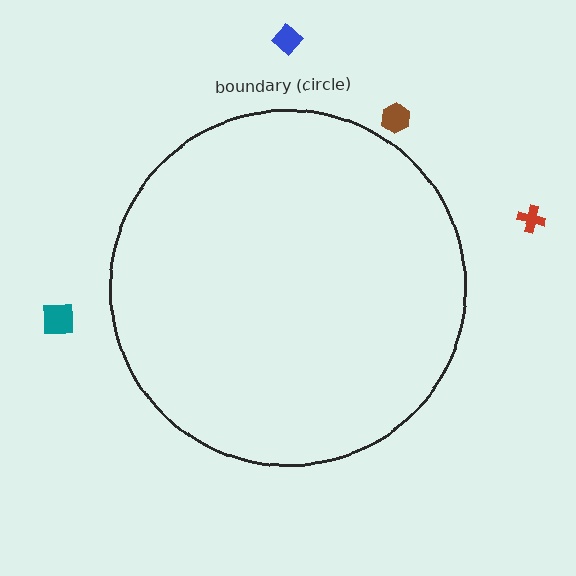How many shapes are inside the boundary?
0 inside, 4 outside.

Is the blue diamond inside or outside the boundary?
Outside.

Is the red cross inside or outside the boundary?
Outside.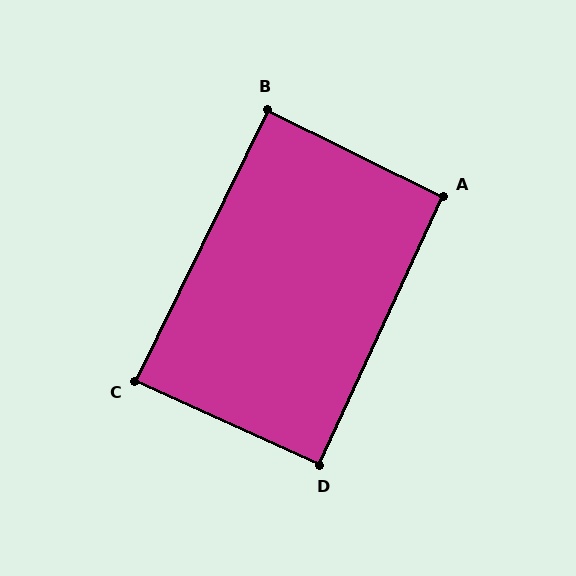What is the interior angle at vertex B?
Approximately 90 degrees (approximately right).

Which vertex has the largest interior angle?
A, at approximately 92 degrees.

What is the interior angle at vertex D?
Approximately 90 degrees (approximately right).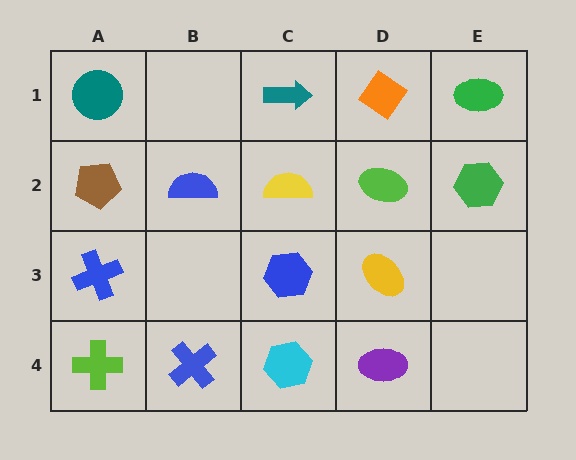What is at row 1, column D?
An orange diamond.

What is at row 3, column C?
A blue hexagon.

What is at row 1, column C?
A teal arrow.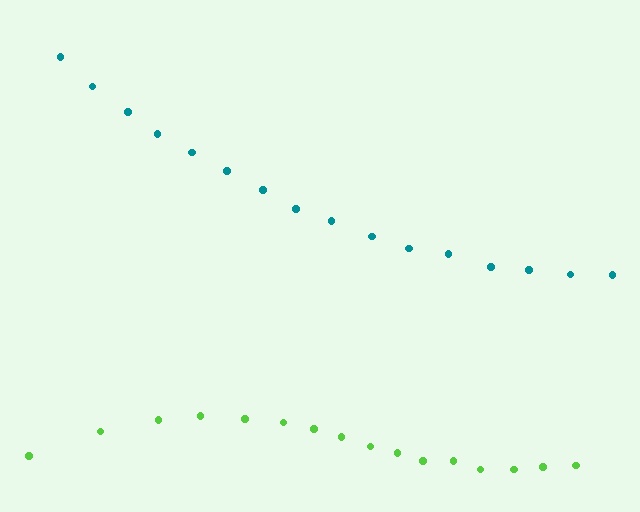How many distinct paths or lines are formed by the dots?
There are 2 distinct paths.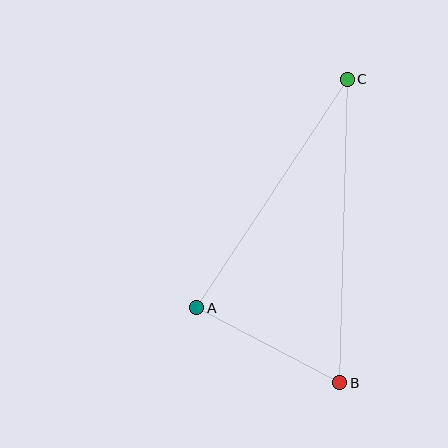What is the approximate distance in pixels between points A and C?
The distance between A and C is approximately 273 pixels.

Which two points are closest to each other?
Points A and B are closest to each other.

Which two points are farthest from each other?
Points B and C are farthest from each other.